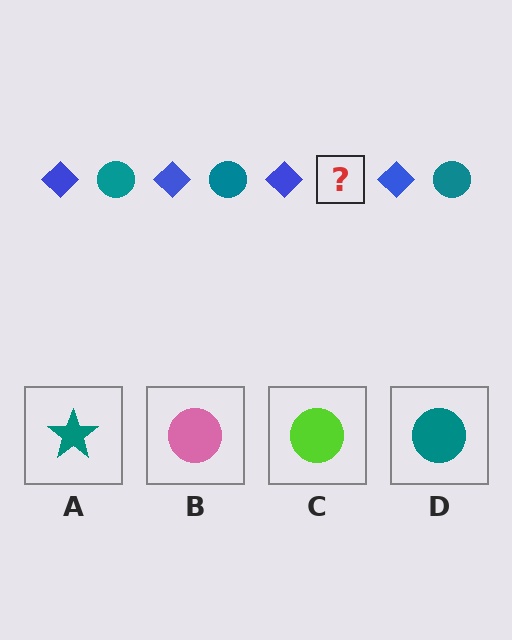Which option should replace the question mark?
Option D.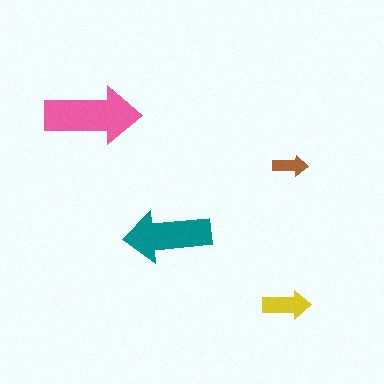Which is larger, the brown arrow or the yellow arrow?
The yellow one.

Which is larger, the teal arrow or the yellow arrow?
The teal one.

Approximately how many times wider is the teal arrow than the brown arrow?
About 2.5 times wider.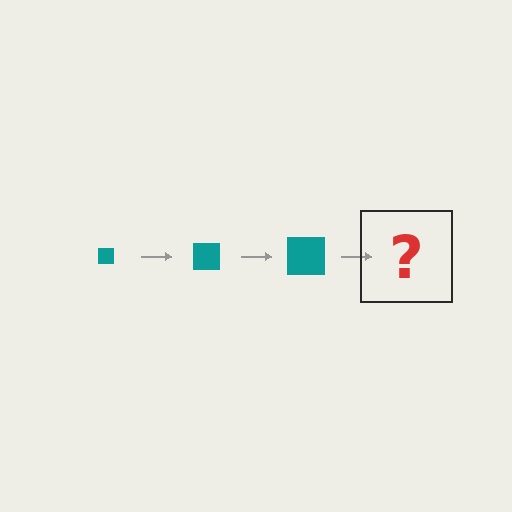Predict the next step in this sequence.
The next step is a teal square, larger than the previous one.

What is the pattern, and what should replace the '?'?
The pattern is that the square gets progressively larger each step. The '?' should be a teal square, larger than the previous one.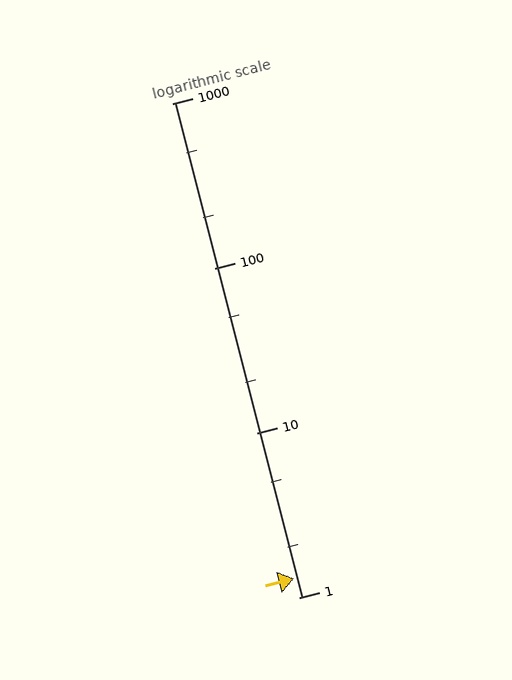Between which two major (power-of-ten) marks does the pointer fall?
The pointer is between 1 and 10.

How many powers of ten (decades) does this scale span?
The scale spans 3 decades, from 1 to 1000.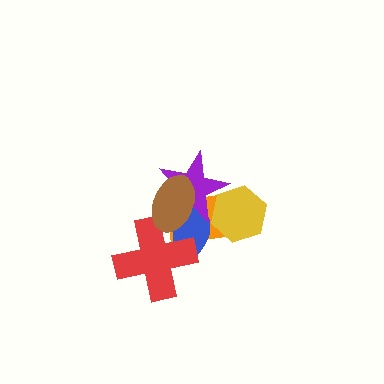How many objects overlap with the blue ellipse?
4 objects overlap with the blue ellipse.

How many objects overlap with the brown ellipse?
4 objects overlap with the brown ellipse.